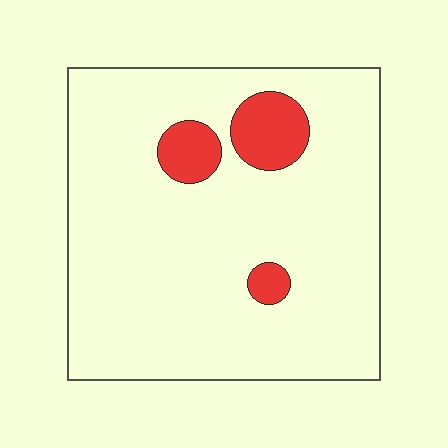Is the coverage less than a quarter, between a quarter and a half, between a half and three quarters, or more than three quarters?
Less than a quarter.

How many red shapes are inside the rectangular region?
3.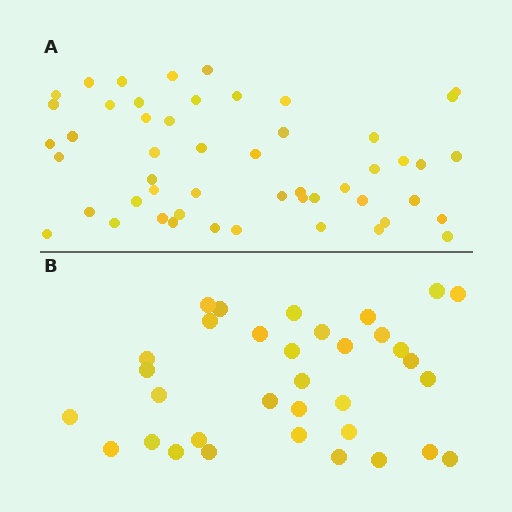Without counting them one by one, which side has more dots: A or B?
Region A (the top region) has more dots.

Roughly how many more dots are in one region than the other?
Region A has approximately 15 more dots than region B.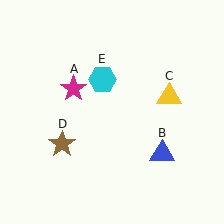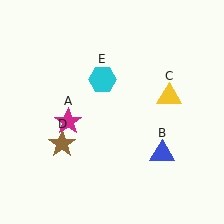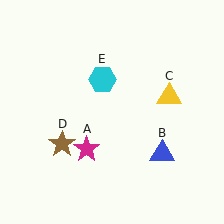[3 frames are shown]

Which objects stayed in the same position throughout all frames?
Blue triangle (object B) and yellow triangle (object C) and brown star (object D) and cyan hexagon (object E) remained stationary.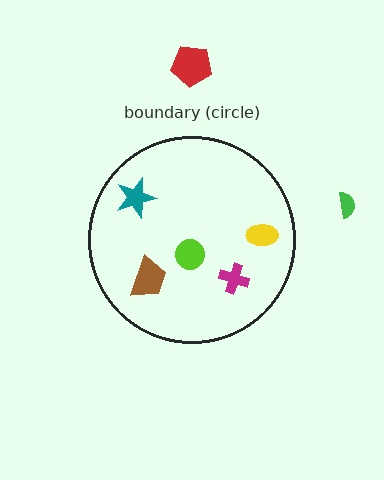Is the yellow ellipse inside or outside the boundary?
Inside.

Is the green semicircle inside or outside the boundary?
Outside.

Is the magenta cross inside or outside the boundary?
Inside.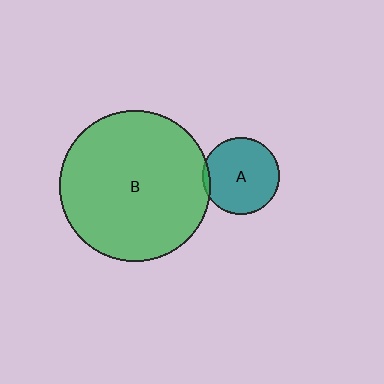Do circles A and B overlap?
Yes.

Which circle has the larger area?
Circle B (green).